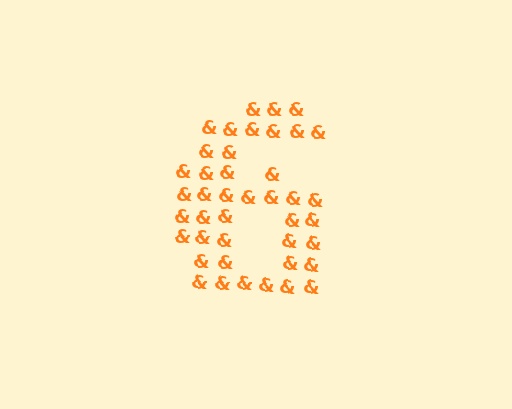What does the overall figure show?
The overall figure shows the digit 6.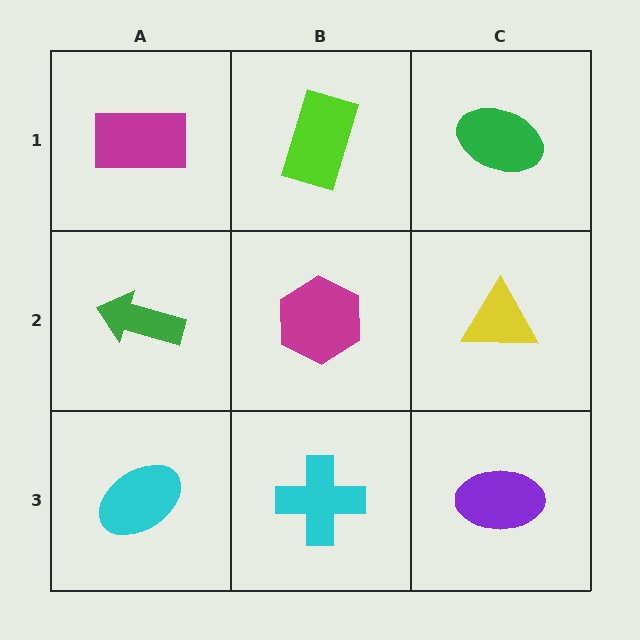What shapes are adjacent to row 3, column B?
A magenta hexagon (row 2, column B), a cyan ellipse (row 3, column A), a purple ellipse (row 3, column C).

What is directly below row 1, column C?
A yellow triangle.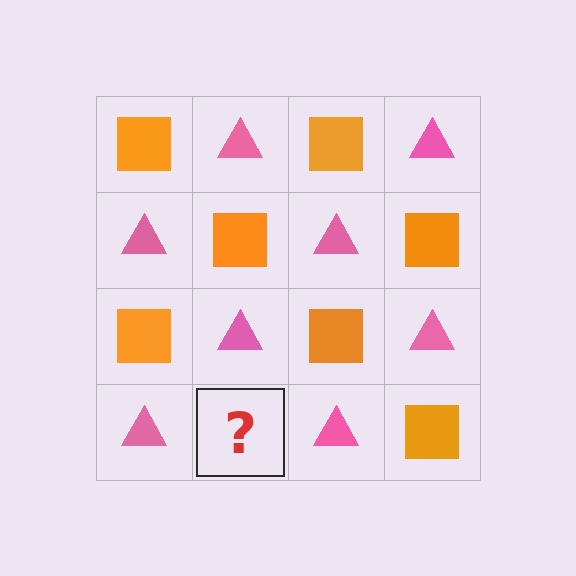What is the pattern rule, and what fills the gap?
The rule is that it alternates orange square and pink triangle in a checkerboard pattern. The gap should be filled with an orange square.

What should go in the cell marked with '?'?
The missing cell should contain an orange square.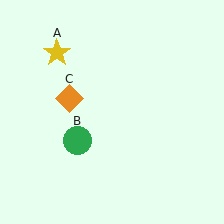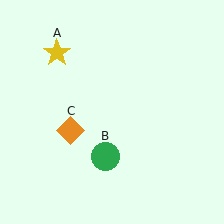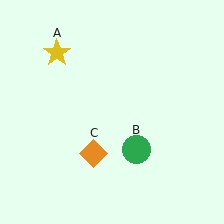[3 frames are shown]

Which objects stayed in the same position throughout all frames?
Yellow star (object A) remained stationary.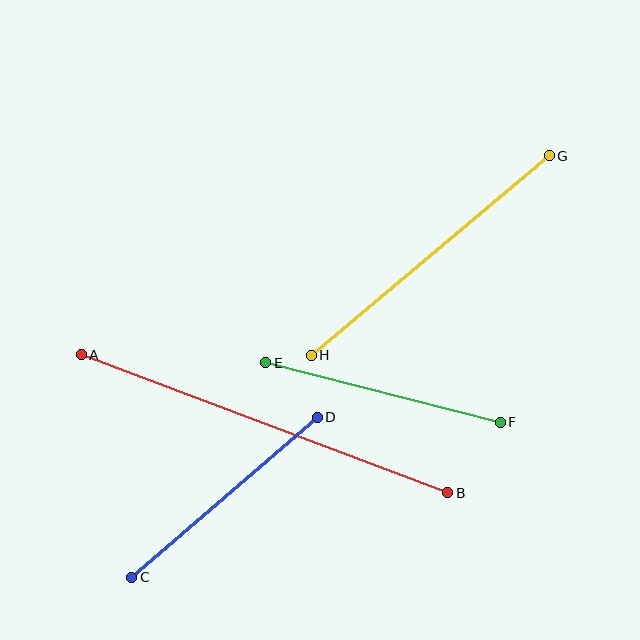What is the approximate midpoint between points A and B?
The midpoint is at approximately (264, 424) pixels.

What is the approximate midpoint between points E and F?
The midpoint is at approximately (383, 393) pixels.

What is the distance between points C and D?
The distance is approximately 245 pixels.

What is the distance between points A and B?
The distance is approximately 392 pixels.